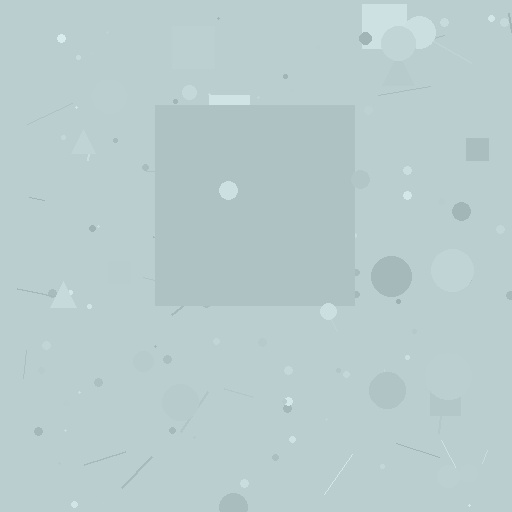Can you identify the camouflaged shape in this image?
The camouflaged shape is a square.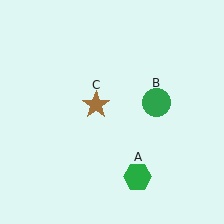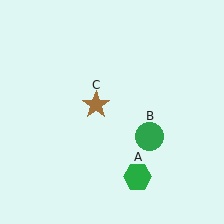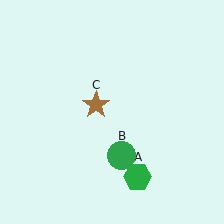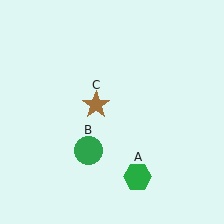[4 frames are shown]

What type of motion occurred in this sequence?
The green circle (object B) rotated clockwise around the center of the scene.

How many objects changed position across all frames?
1 object changed position: green circle (object B).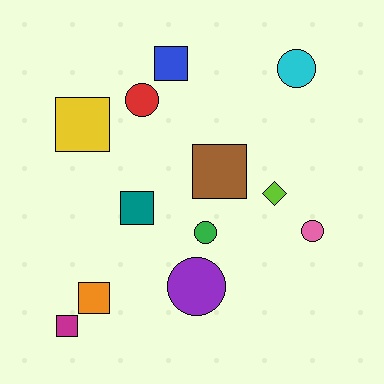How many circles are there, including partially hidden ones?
There are 5 circles.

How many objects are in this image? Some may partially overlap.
There are 12 objects.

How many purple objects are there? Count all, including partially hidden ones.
There is 1 purple object.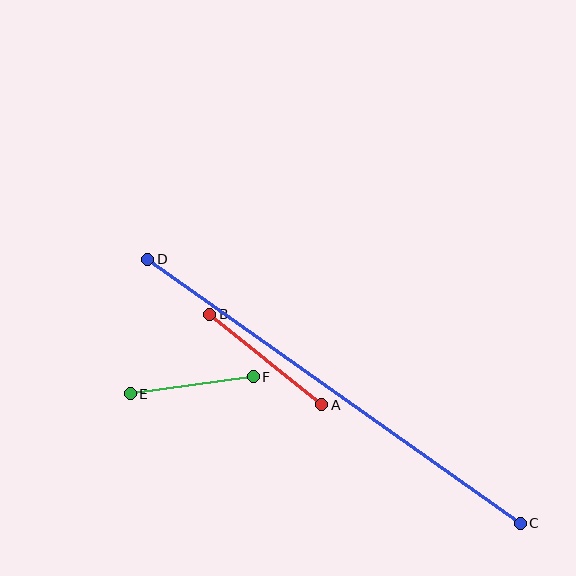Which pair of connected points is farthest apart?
Points C and D are farthest apart.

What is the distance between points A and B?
The distance is approximately 144 pixels.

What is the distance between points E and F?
The distance is approximately 124 pixels.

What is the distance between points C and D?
The distance is approximately 457 pixels.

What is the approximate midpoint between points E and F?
The midpoint is at approximately (192, 385) pixels.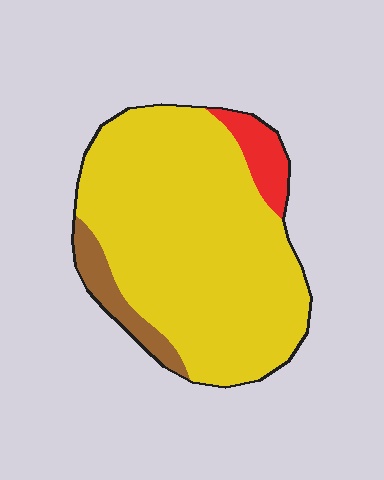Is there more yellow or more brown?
Yellow.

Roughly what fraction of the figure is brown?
Brown covers around 10% of the figure.